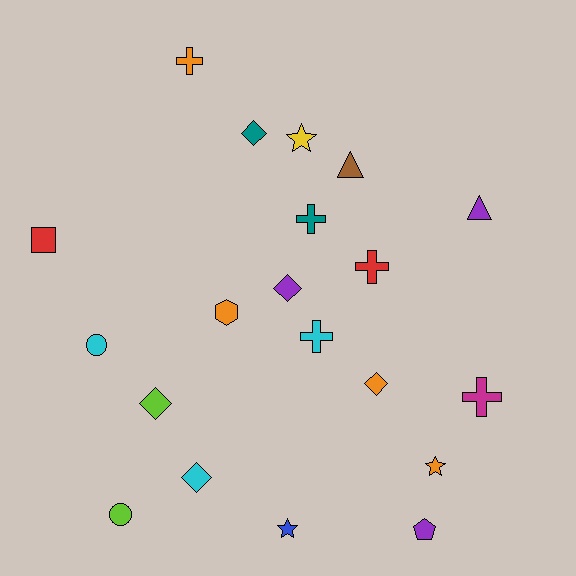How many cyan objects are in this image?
There are 3 cyan objects.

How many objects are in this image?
There are 20 objects.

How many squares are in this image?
There is 1 square.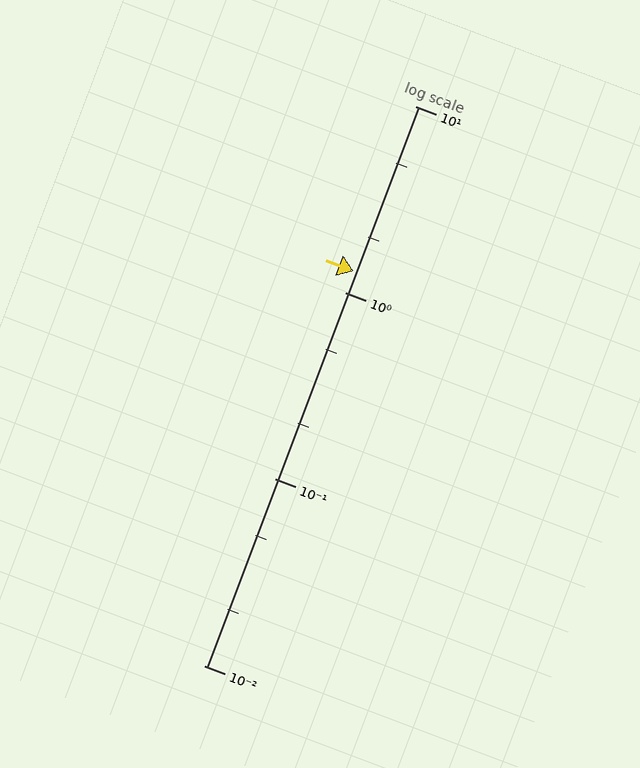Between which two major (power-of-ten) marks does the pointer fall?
The pointer is between 1 and 10.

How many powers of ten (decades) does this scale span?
The scale spans 3 decades, from 0.01 to 10.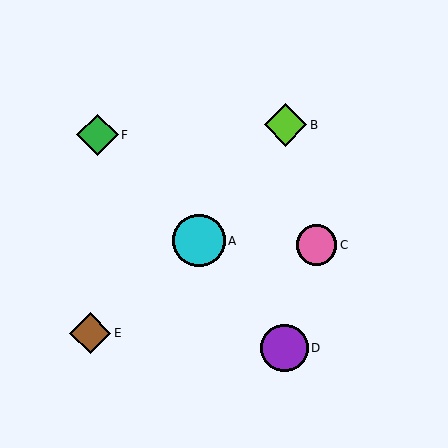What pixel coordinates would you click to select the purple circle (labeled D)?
Click at (285, 348) to select the purple circle D.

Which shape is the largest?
The cyan circle (labeled A) is the largest.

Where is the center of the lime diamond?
The center of the lime diamond is at (285, 125).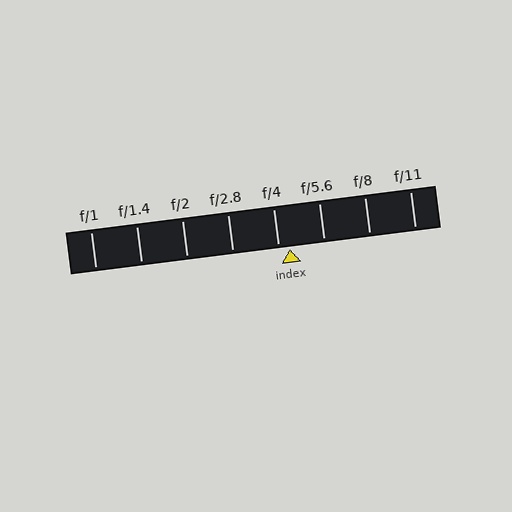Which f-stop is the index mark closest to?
The index mark is closest to f/4.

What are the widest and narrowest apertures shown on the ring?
The widest aperture shown is f/1 and the narrowest is f/11.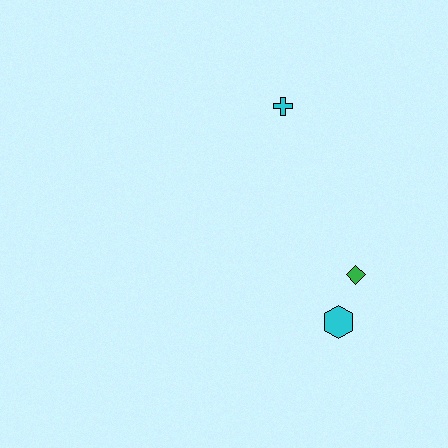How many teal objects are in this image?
There are no teal objects.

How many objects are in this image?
There are 3 objects.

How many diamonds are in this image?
There is 1 diamond.